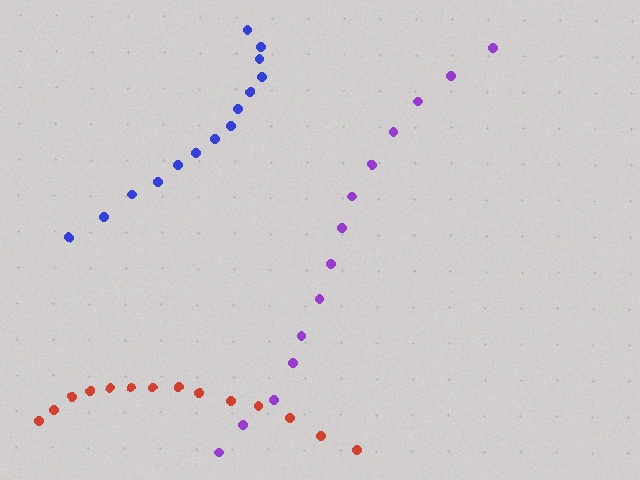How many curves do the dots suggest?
There are 3 distinct paths.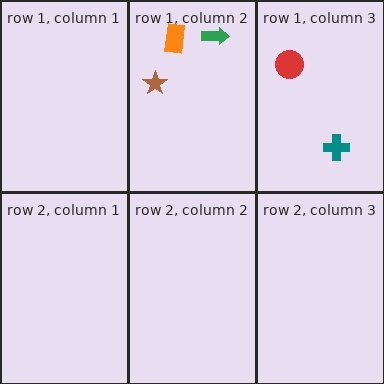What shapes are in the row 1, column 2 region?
The orange rectangle, the green arrow, the brown star.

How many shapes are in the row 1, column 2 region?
3.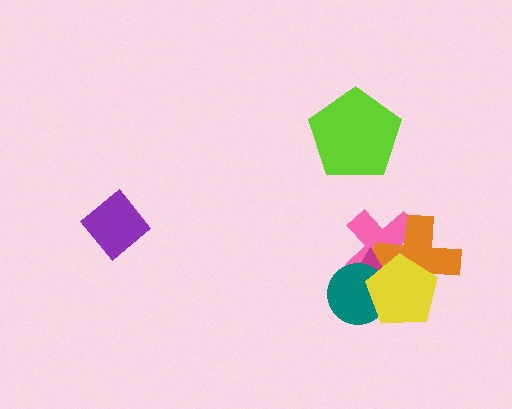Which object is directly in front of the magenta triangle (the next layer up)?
The teal circle is directly in front of the magenta triangle.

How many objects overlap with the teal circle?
3 objects overlap with the teal circle.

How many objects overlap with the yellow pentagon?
4 objects overlap with the yellow pentagon.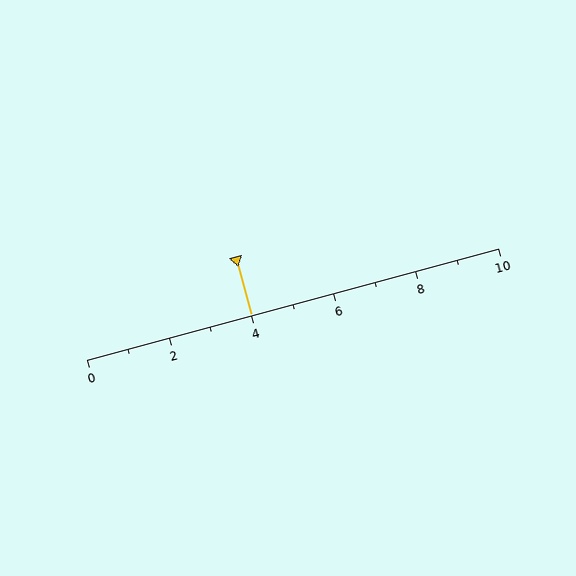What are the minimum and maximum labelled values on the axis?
The axis runs from 0 to 10.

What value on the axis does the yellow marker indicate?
The marker indicates approximately 4.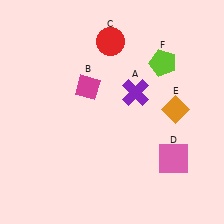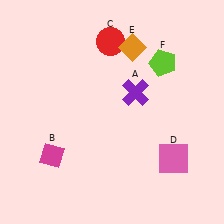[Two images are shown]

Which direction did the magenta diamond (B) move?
The magenta diamond (B) moved down.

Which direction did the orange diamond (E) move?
The orange diamond (E) moved up.